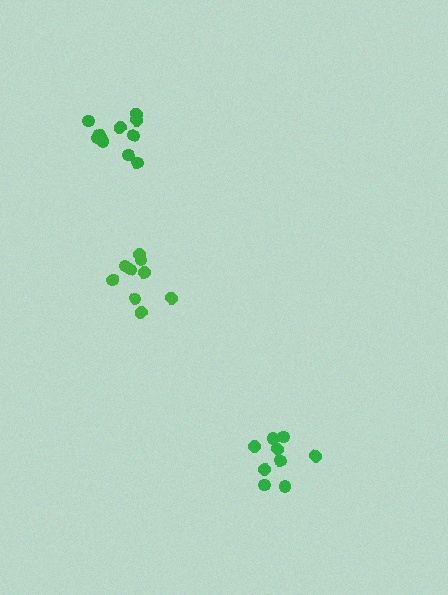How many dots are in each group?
Group 1: 11 dots, Group 2: 9 dots, Group 3: 9 dots (29 total).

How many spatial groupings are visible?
There are 3 spatial groupings.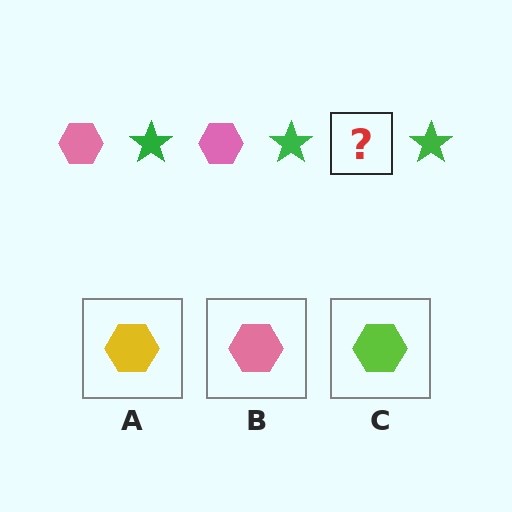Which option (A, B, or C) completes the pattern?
B.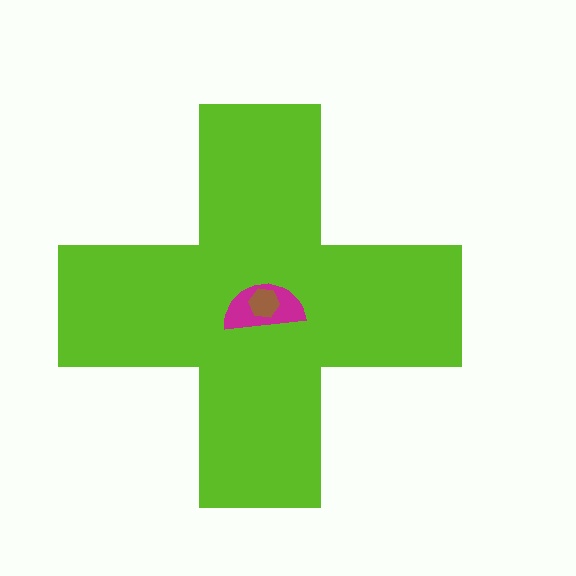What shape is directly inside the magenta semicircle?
The brown hexagon.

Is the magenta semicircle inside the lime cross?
Yes.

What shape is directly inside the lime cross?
The magenta semicircle.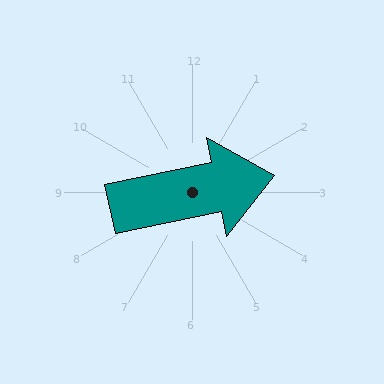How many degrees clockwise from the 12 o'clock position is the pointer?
Approximately 78 degrees.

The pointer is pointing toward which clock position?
Roughly 3 o'clock.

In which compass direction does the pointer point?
East.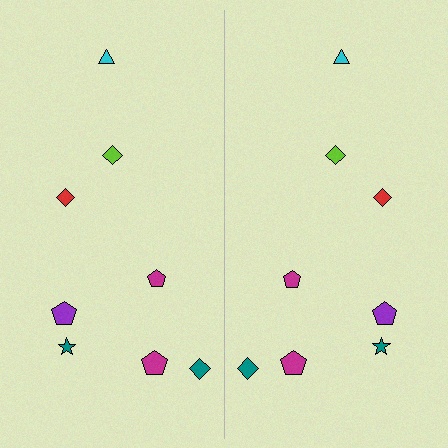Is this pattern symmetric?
Yes, this pattern has bilateral (reflection) symmetry.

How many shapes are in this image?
There are 16 shapes in this image.